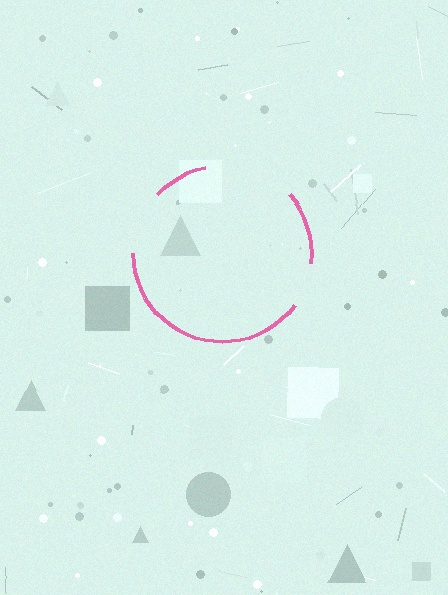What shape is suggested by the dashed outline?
The dashed outline suggests a circle.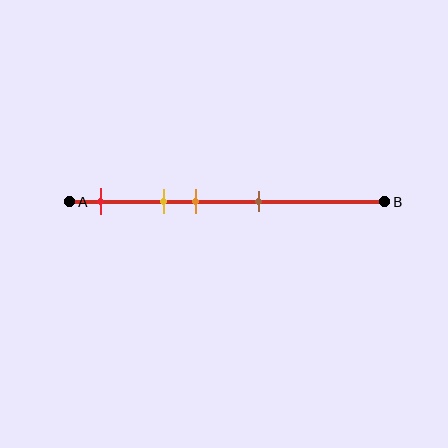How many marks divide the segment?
There are 4 marks dividing the segment.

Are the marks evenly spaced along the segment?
No, the marks are not evenly spaced.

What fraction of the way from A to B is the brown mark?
The brown mark is approximately 60% (0.6) of the way from A to B.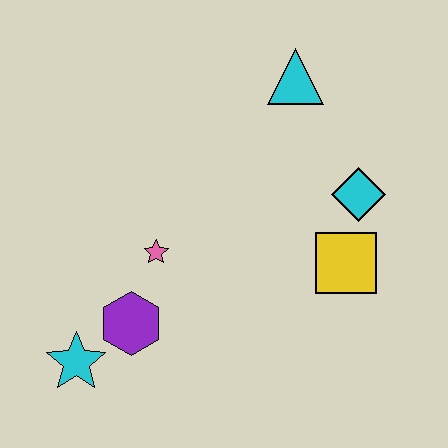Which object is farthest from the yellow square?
The cyan star is farthest from the yellow square.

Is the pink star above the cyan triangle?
No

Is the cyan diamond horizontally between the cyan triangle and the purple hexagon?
No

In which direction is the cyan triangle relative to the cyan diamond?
The cyan triangle is above the cyan diamond.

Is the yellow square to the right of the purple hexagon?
Yes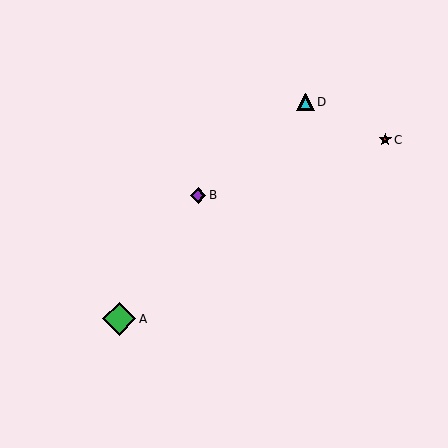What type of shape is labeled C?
Shape C is a red star.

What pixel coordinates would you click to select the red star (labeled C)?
Click at (385, 140) to select the red star C.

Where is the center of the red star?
The center of the red star is at (385, 140).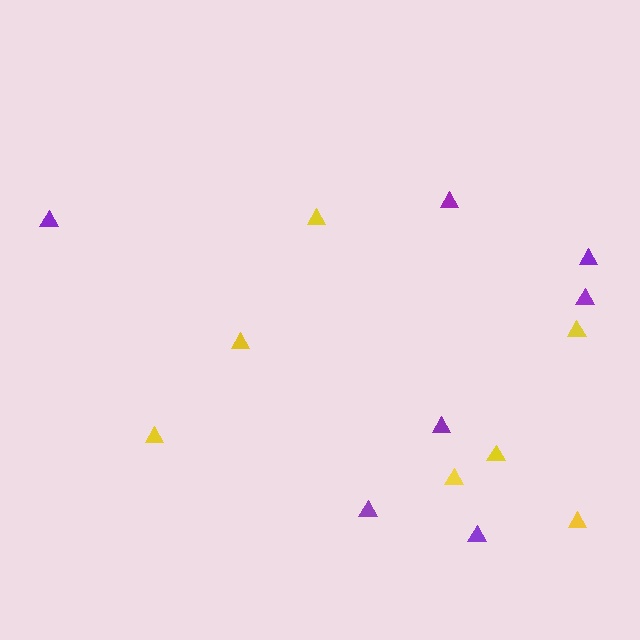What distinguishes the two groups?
There are 2 groups: one group of yellow triangles (7) and one group of purple triangles (7).